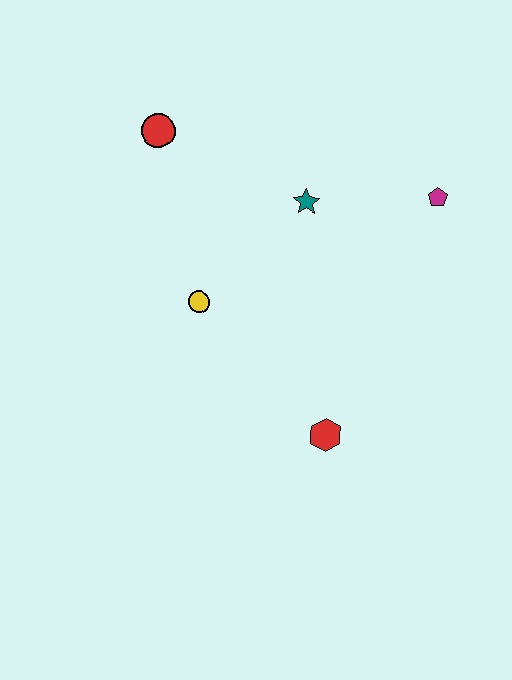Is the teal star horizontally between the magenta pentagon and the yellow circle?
Yes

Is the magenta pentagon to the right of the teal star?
Yes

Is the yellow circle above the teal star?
No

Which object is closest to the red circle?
The teal star is closest to the red circle.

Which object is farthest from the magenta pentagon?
The red circle is farthest from the magenta pentagon.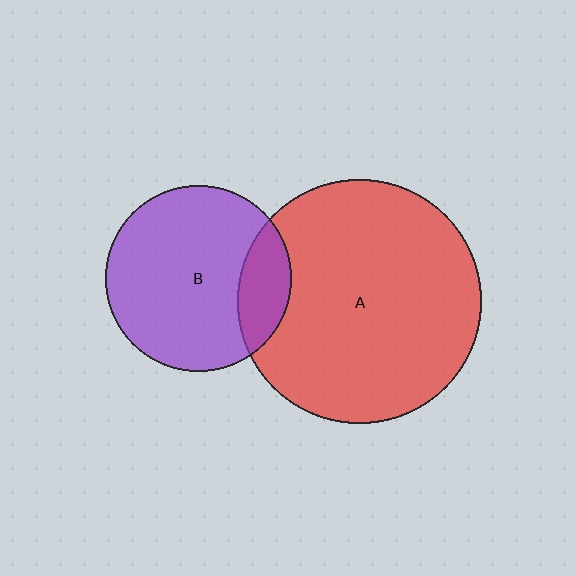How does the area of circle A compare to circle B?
Approximately 1.7 times.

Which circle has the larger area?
Circle A (red).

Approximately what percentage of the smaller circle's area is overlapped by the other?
Approximately 20%.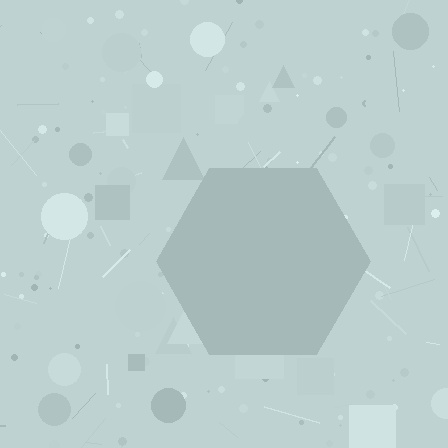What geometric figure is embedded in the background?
A hexagon is embedded in the background.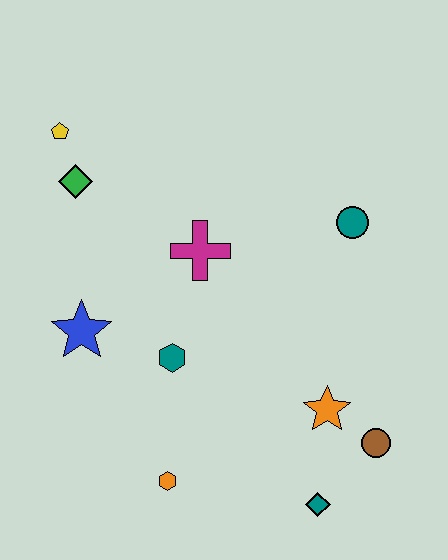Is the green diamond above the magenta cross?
Yes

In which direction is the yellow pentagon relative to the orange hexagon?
The yellow pentagon is above the orange hexagon.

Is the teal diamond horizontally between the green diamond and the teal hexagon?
No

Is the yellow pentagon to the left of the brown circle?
Yes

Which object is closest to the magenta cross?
The teal hexagon is closest to the magenta cross.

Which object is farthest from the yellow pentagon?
The teal diamond is farthest from the yellow pentagon.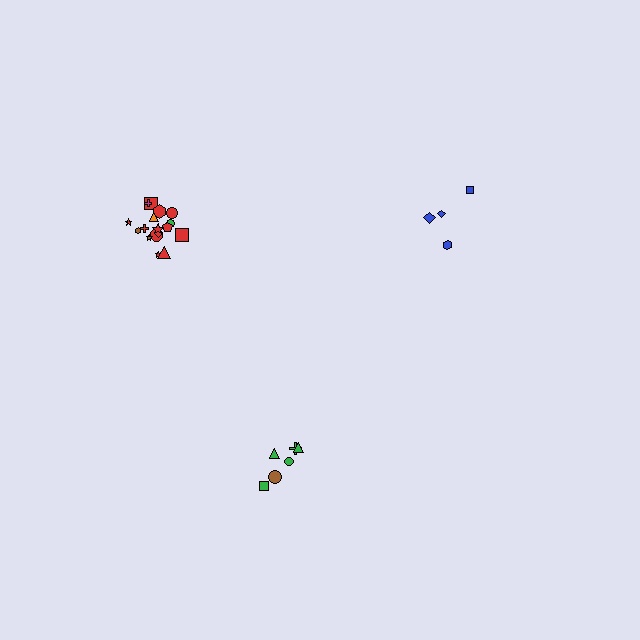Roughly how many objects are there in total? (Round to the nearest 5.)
Roughly 30 objects in total.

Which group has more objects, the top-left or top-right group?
The top-left group.